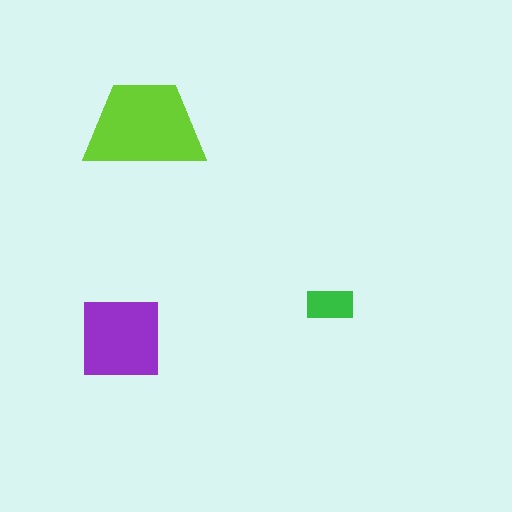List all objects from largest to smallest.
The lime trapezoid, the purple square, the green rectangle.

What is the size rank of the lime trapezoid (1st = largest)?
1st.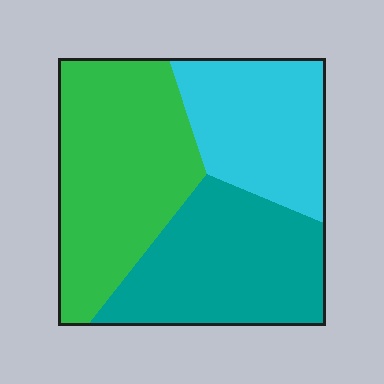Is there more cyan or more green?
Green.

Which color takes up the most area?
Green, at roughly 40%.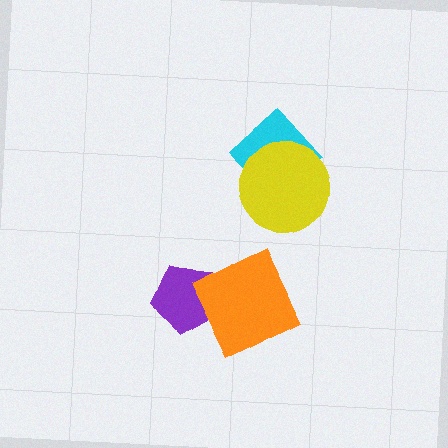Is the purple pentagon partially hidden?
Yes, it is partially covered by another shape.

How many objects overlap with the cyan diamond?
1 object overlaps with the cyan diamond.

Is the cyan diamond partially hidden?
Yes, it is partially covered by another shape.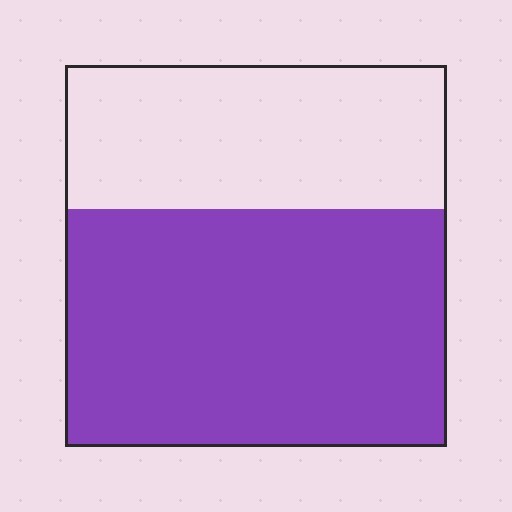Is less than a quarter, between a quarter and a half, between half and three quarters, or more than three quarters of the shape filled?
Between half and three quarters.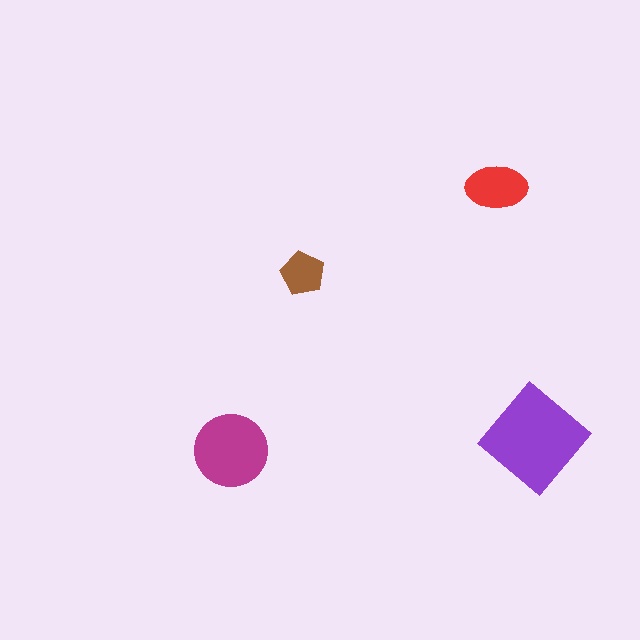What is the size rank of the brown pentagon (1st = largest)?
4th.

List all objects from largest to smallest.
The purple diamond, the magenta circle, the red ellipse, the brown pentagon.